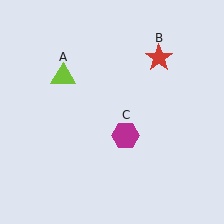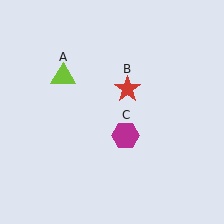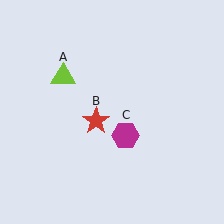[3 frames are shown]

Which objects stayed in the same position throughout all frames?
Lime triangle (object A) and magenta hexagon (object C) remained stationary.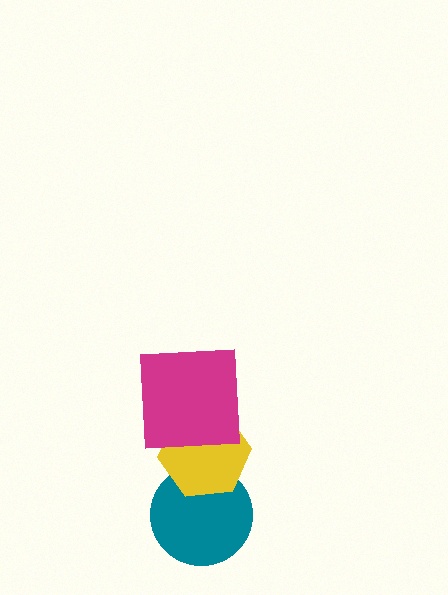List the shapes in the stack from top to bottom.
From top to bottom: the magenta square, the yellow hexagon, the teal circle.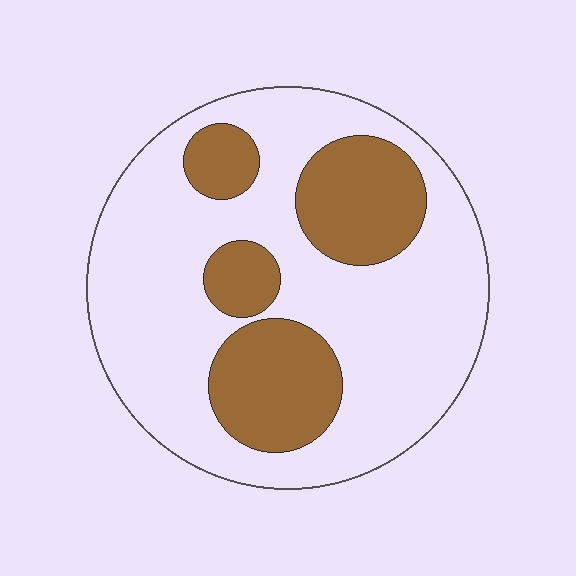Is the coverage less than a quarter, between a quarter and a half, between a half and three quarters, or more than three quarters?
Between a quarter and a half.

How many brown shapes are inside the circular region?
4.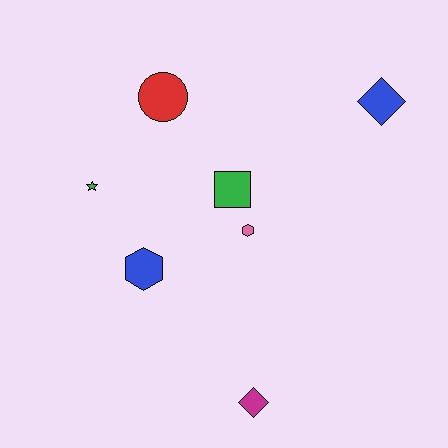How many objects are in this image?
There are 7 objects.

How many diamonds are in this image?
There are 2 diamonds.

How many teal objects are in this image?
There are no teal objects.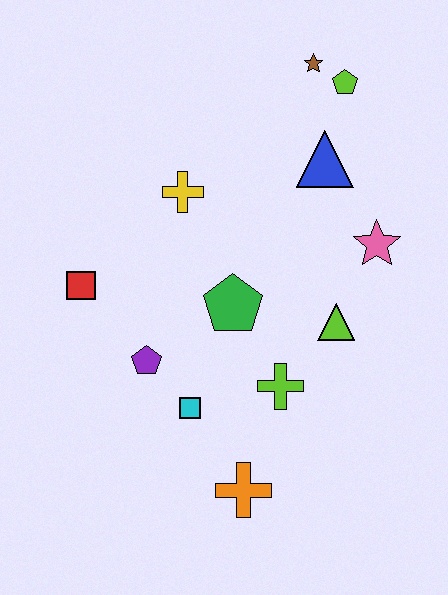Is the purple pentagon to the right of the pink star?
No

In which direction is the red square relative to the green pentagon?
The red square is to the left of the green pentagon.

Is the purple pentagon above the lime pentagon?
No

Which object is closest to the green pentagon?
The lime cross is closest to the green pentagon.